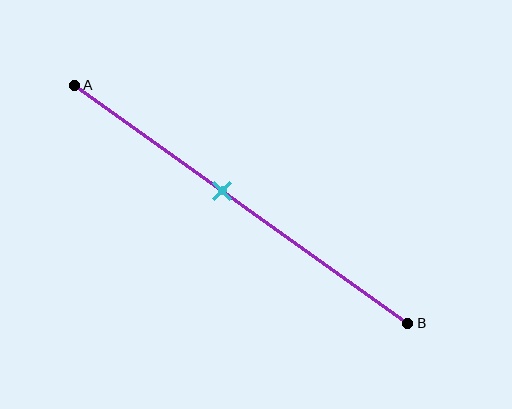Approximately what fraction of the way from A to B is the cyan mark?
The cyan mark is approximately 45% of the way from A to B.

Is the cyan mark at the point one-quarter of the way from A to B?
No, the mark is at about 45% from A, not at the 25% one-quarter point.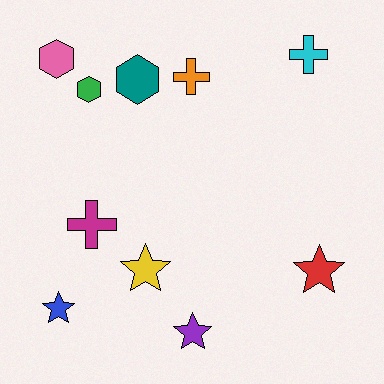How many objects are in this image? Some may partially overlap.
There are 10 objects.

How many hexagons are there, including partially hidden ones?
There are 3 hexagons.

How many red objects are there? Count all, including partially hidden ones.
There is 1 red object.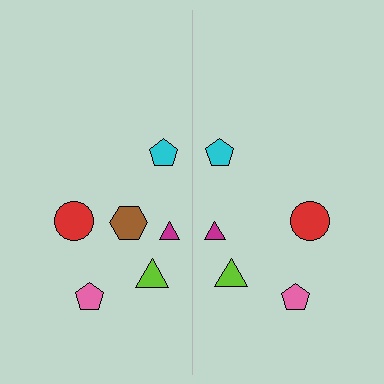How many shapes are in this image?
There are 11 shapes in this image.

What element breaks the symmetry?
A brown hexagon is missing from the right side.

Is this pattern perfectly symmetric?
No, the pattern is not perfectly symmetric. A brown hexagon is missing from the right side.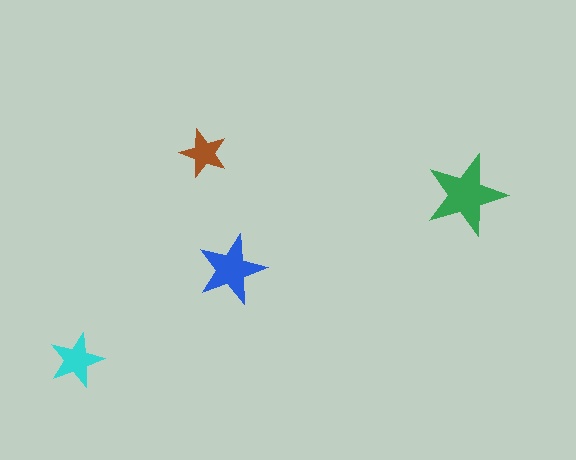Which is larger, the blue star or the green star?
The green one.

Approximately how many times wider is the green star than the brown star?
About 1.5 times wider.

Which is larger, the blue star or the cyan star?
The blue one.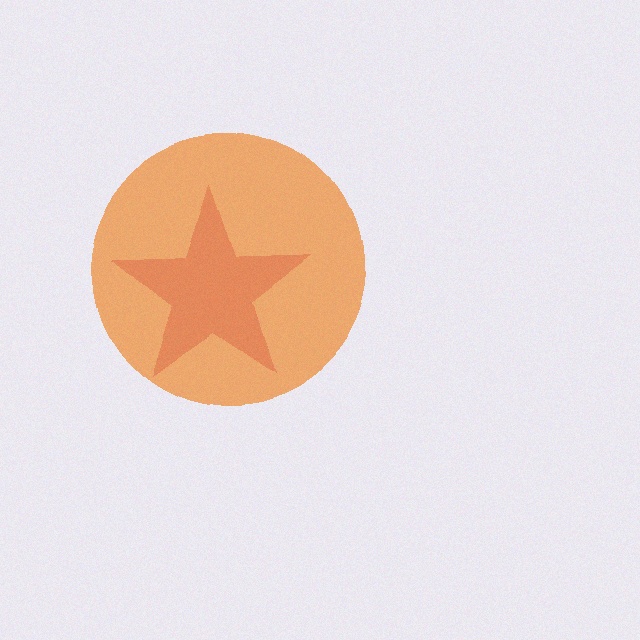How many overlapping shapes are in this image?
There are 2 overlapping shapes in the image.